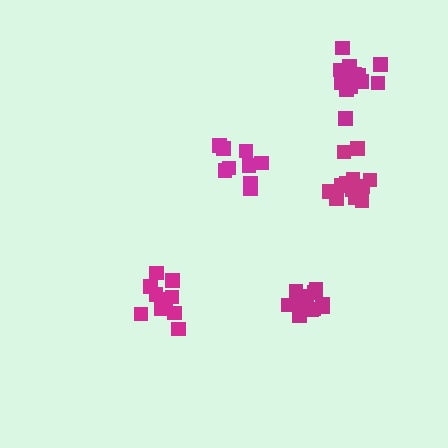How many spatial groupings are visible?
There are 5 spatial groupings.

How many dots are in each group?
Group 1: 9 dots, Group 2: 13 dots, Group 3: 11 dots, Group 4: 14 dots, Group 5: 14 dots (61 total).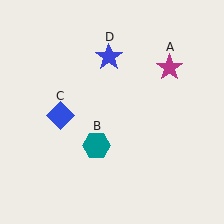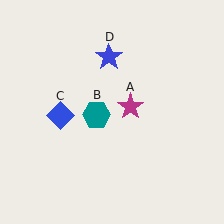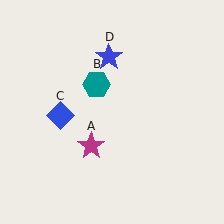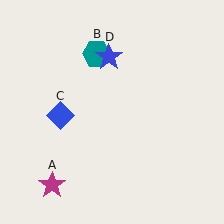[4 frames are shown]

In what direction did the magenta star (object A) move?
The magenta star (object A) moved down and to the left.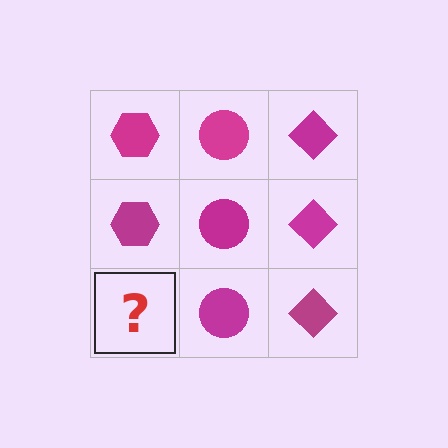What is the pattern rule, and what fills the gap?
The rule is that each column has a consistent shape. The gap should be filled with a magenta hexagon.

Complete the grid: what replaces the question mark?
The question mark should be replaced with a magenta hexagon.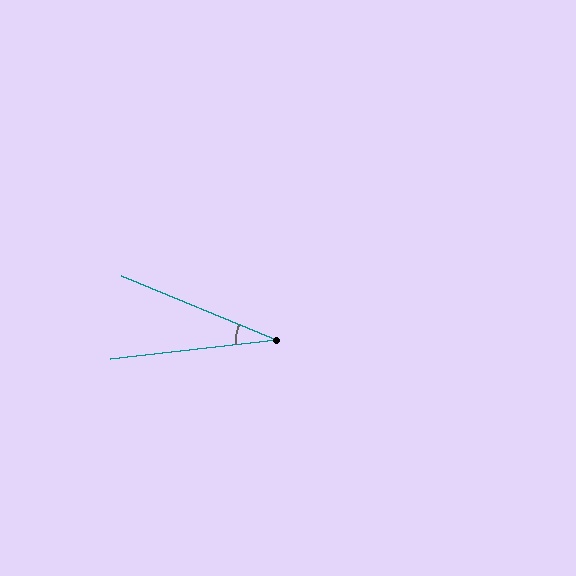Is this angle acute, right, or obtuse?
It is acute.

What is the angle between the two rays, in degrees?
Approximately 29 degrees.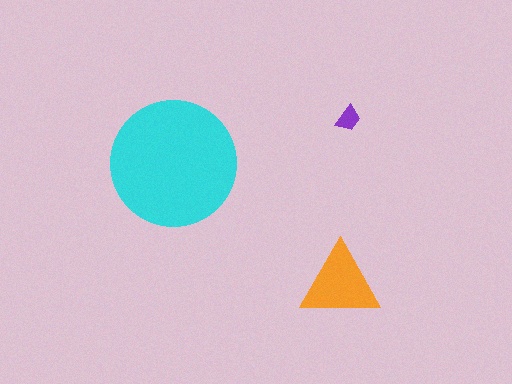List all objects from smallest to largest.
The purple trapezoid, the orange triangle, the cyan circle.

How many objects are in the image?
There are 3 objects in the image.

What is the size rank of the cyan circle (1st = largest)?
1st.